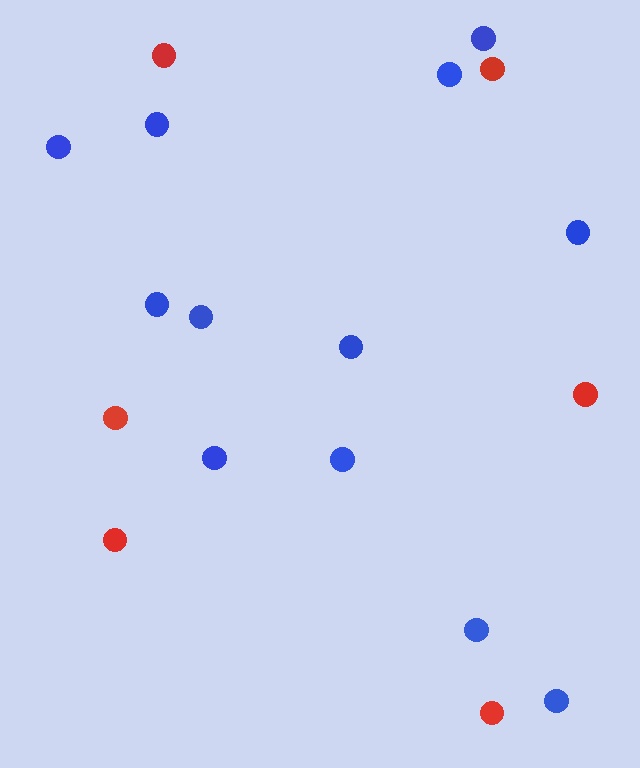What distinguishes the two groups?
There are 2 groups: one group of red circles (6) and one group of blue circles (12).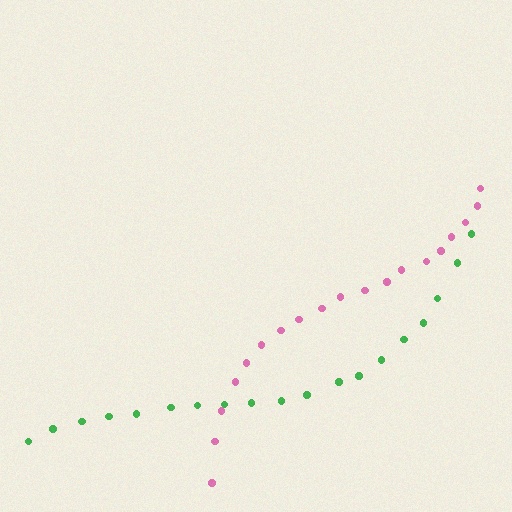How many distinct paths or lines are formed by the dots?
There are 2 distinct paths.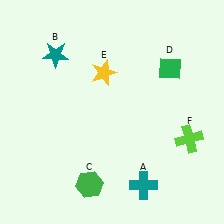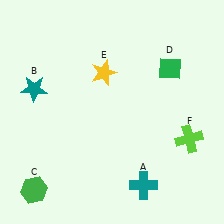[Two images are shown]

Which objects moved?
The objects that moved are: the teal star (B), the green hexagon (C).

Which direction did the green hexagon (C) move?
The green hexagon (C) moved left.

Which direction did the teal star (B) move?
The teal star (B) moved down.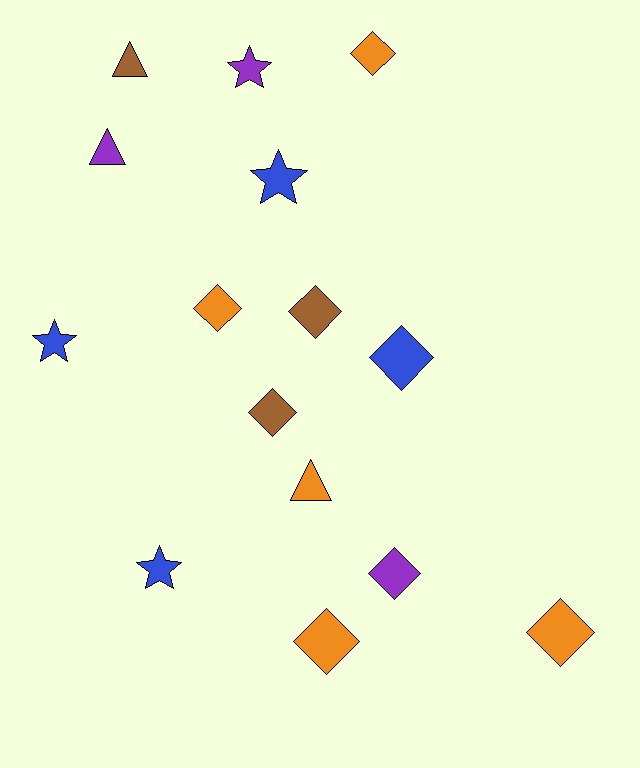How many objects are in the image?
There are 15 objects.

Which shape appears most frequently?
Diamond, with 8 objects.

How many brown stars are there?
There are no brown stars.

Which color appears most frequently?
Orange, with 5 objects.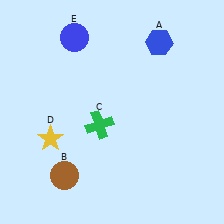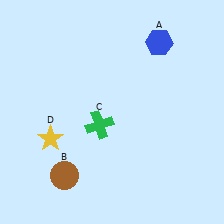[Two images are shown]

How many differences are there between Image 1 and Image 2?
There is 1 difference between the two images.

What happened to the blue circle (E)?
The blue circle (E) was removed in Image 2. It was in the top-left area of Image 1.